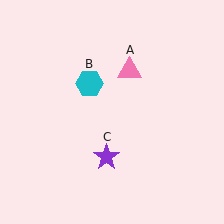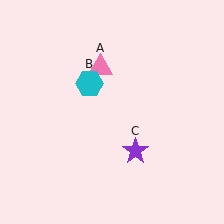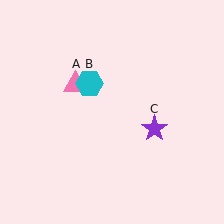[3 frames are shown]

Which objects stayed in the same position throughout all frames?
Cyan hexagon (object B) remained stationary.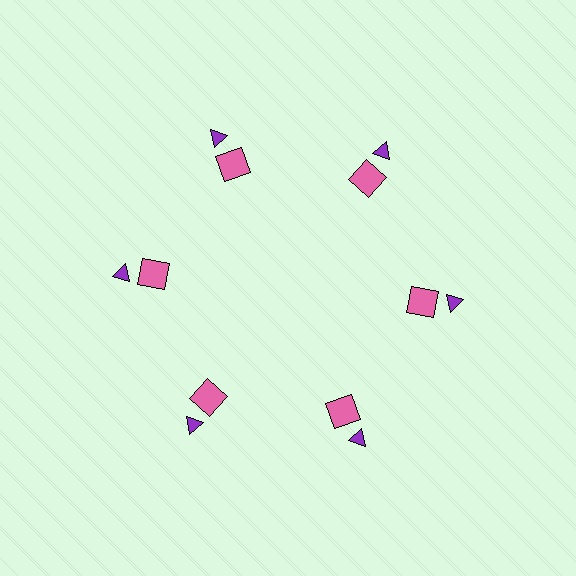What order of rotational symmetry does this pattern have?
This pattern has 6-fold rotational symmetry.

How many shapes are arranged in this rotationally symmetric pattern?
There are 12 shapes, arranged in 6 groups of 2.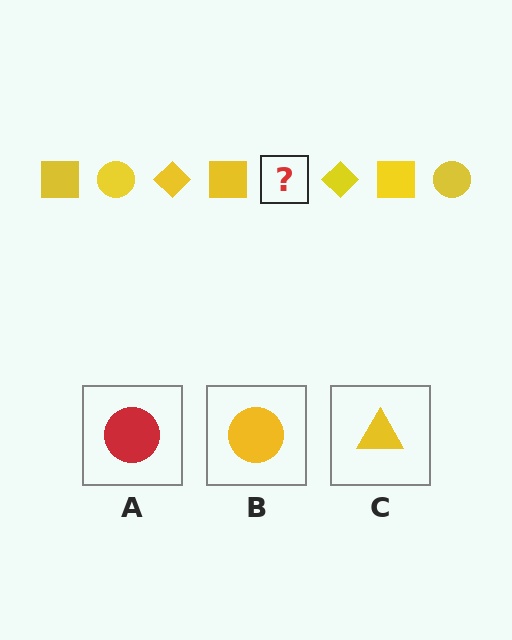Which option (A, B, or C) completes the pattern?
B.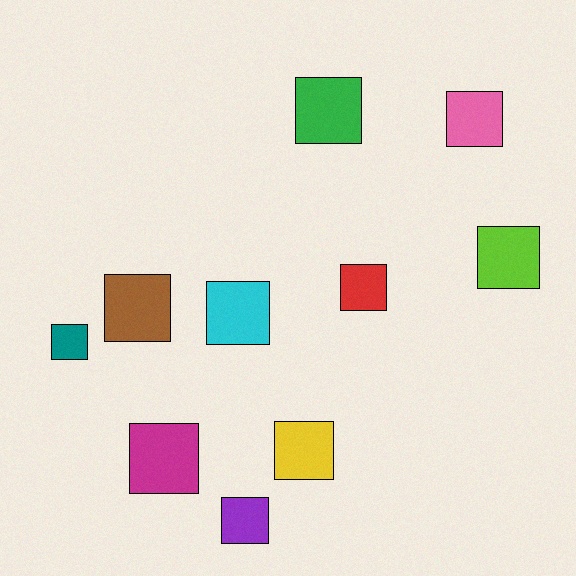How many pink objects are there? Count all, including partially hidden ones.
There is 1 pink object.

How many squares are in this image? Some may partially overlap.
There are 10 squares.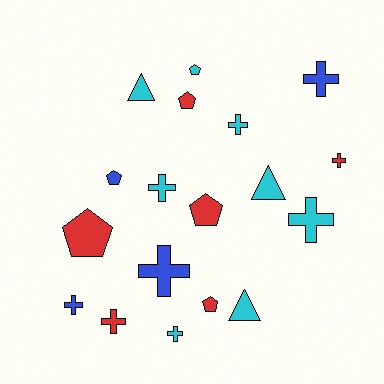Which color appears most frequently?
Cyan, with 8 objects.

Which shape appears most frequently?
Cross, with 9 objects.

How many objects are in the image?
There are 18 objects.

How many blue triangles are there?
There are no blue triangles.